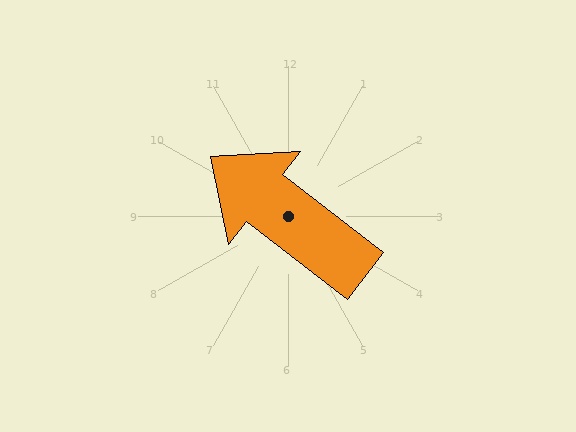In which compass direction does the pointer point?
Northwest.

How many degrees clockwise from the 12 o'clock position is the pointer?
Approximately 308 degrees.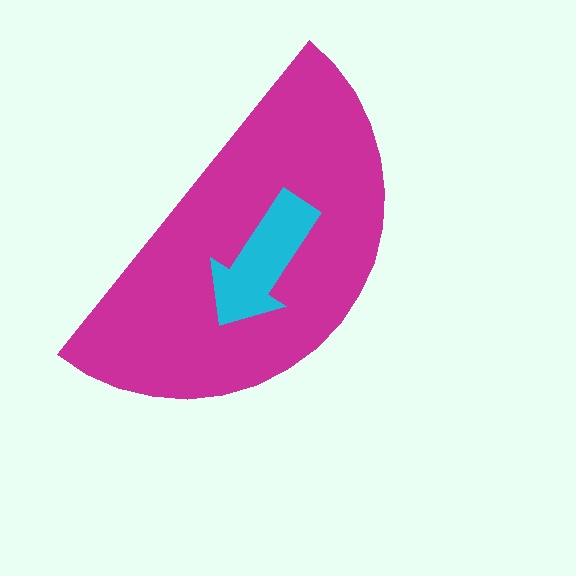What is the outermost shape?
The magenta semicircle.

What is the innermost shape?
The cyan arrow.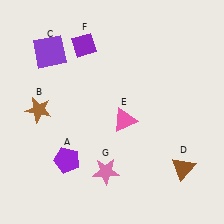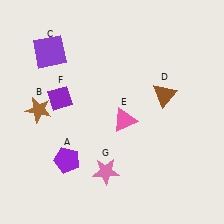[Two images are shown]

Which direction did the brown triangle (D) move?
The brown triangle (D) moved up.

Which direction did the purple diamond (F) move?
The purple diamond (F) moved down.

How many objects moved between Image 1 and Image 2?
2 objects moved between the two images.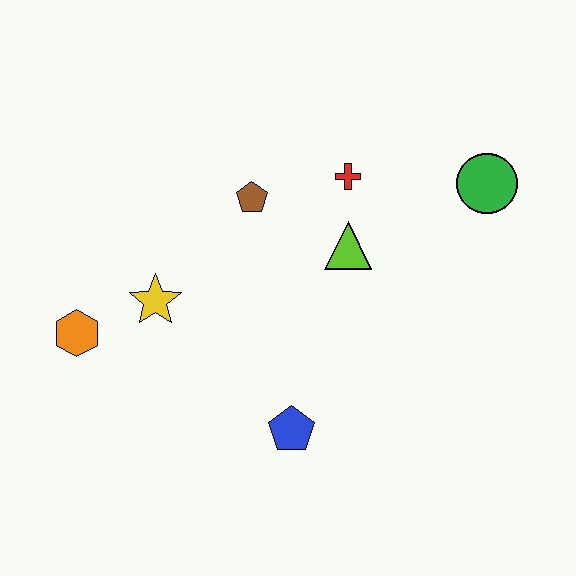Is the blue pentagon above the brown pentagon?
No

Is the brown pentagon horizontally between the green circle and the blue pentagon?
No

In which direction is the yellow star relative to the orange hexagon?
The yellow star is to the right of the orange hexagon.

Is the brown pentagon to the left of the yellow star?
No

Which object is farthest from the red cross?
The orange hexagon is farthest from the red cross.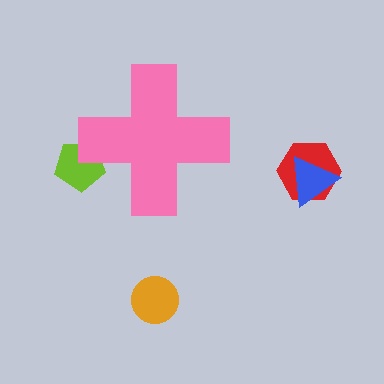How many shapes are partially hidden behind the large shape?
1 shape is partially hidden.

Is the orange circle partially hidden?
No, the orange circle is fully visible.